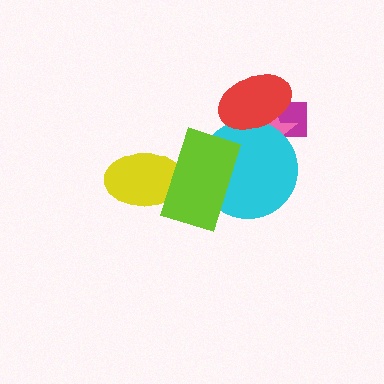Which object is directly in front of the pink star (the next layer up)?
The cyan circle is directly in front of the pink star.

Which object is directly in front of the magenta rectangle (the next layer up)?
The pink star is directly in front of the magenta rectangle.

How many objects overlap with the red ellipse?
3 objects overlap with the red ellipse.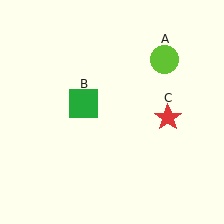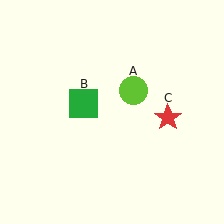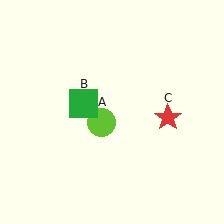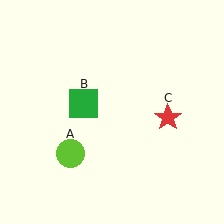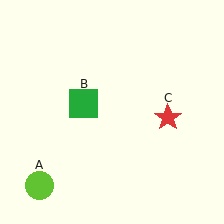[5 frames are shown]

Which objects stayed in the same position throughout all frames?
Green square (object B) and red star (object C) remained stationary.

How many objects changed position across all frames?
1 object changed position: lime circle (object A).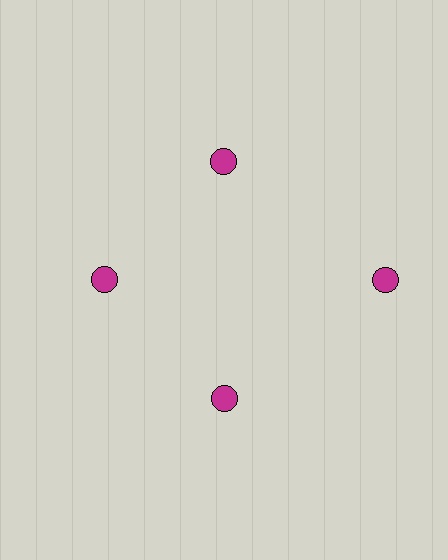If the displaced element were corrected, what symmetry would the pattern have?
It would have 4-fold rotational symmetry — the pattern would map onto itself every 90 degrees.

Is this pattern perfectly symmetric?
No. The 4 magenta circles are arranged in a ring, but one element near the 3 o'clock position is pushed outward from the center, breaking the 4-fold rotational symmetry.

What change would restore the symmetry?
The symmetry would be restored by moving it inward, back onto the ring so that all 4 circles sit at equal angles and equal distance from the center.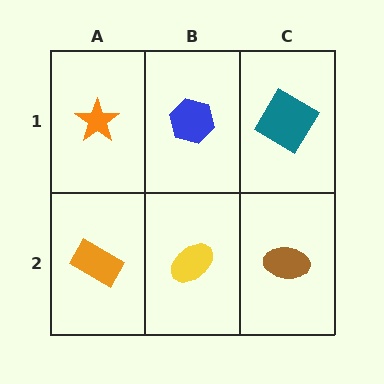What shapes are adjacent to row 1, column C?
A brown ellipse (row 2, column C), a blue hexagon (row 1, column B).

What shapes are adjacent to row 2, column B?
A blue hexagon (row 1, column B), an orange rectangle (row 2, column A), a brown ellipse (row 2, column C).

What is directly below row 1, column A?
An orange rectangle.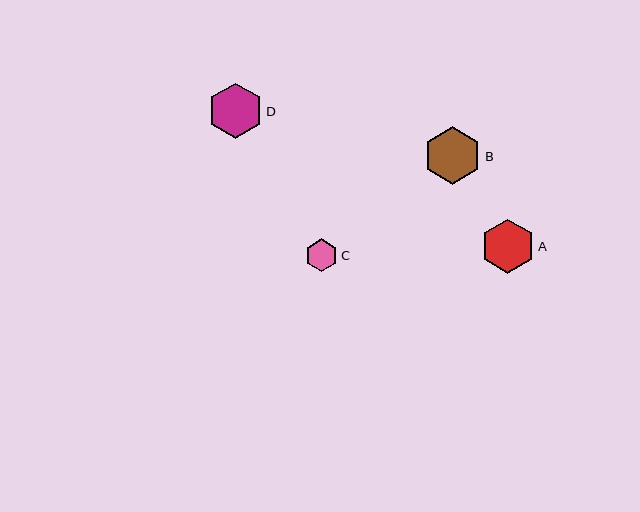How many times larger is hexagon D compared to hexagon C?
Hexagon D is approximately 1.7 times the size of hexagon C.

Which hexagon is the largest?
Hexagon B is the largest with a size of approximately 58 pixels.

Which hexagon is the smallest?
Hexagon C is the smallest with a size of approximately 33 pixels.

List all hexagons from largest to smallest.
From largest to smallest: B, D, A, C.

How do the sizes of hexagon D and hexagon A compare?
Hexagon D and hexagon A are approximately the same size.